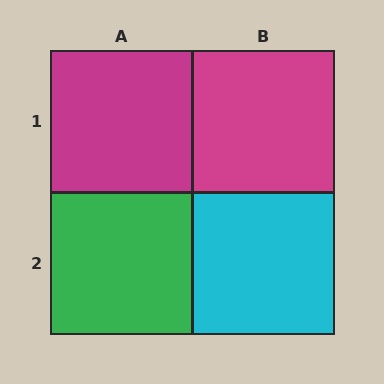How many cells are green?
1 cell is green.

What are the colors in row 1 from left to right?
Magenta, magenta.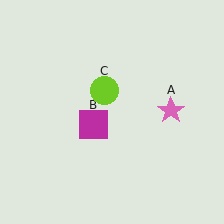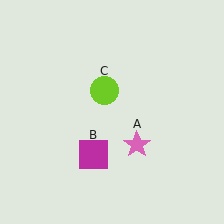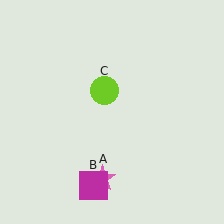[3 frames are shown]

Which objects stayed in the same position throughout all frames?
Lime circle (object C) remained stationary.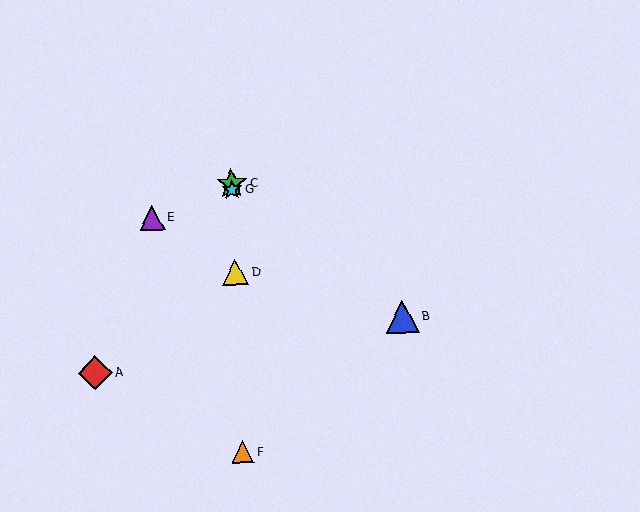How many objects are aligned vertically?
4 objects (C, D, F, G) are aligned vertically.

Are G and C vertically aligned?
Yes, both are at x≈232.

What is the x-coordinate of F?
Object F is at x≈243.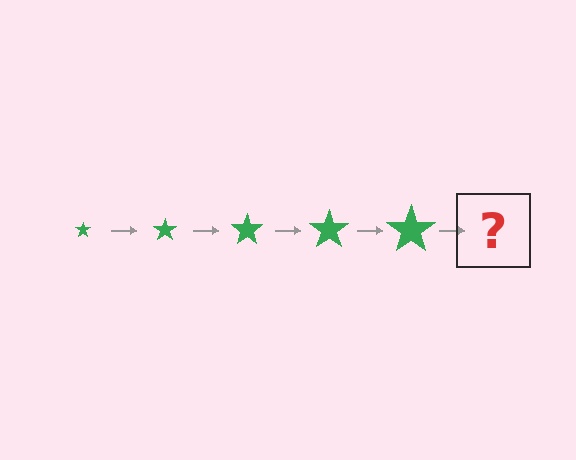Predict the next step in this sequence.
The next step is a green star, larger than the previous one.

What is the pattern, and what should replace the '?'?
The pattern is that the star gets progressively larger each step. The '?' should be a green star, larger than the previous one.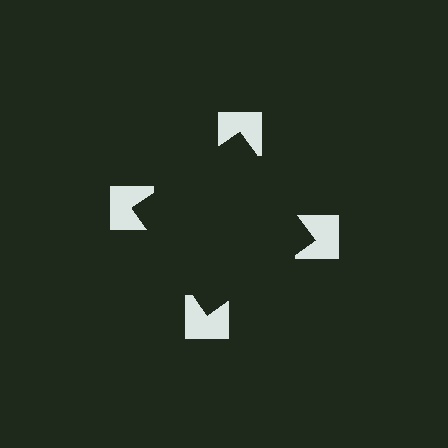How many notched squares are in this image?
There are 4 — one at each vertex of the illusory square.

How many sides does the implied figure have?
4 sides.